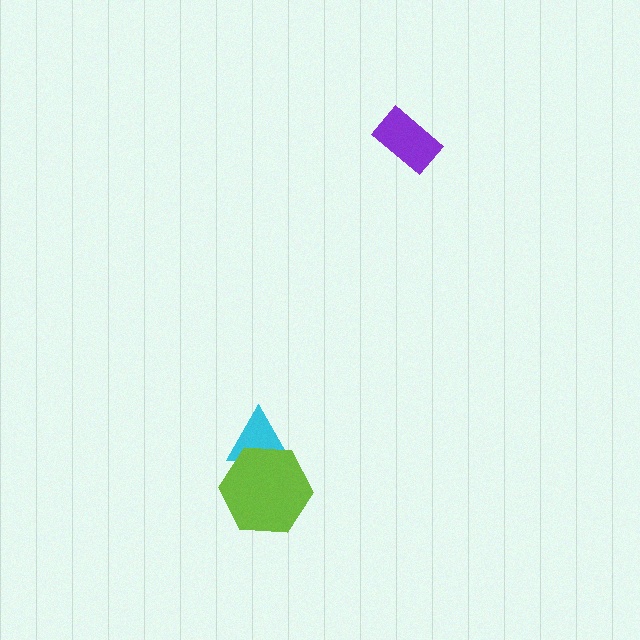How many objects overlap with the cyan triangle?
1 object overlaps with the cyan triangle.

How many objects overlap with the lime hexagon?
1 object overlaps with the lime hexagon.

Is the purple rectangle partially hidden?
No, no other shape covers it.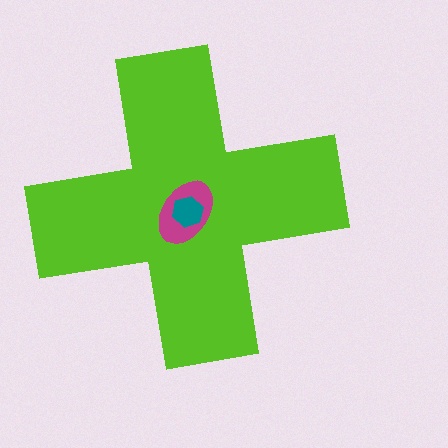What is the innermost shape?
The teal hexagon.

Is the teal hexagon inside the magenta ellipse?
Yes.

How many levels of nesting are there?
3.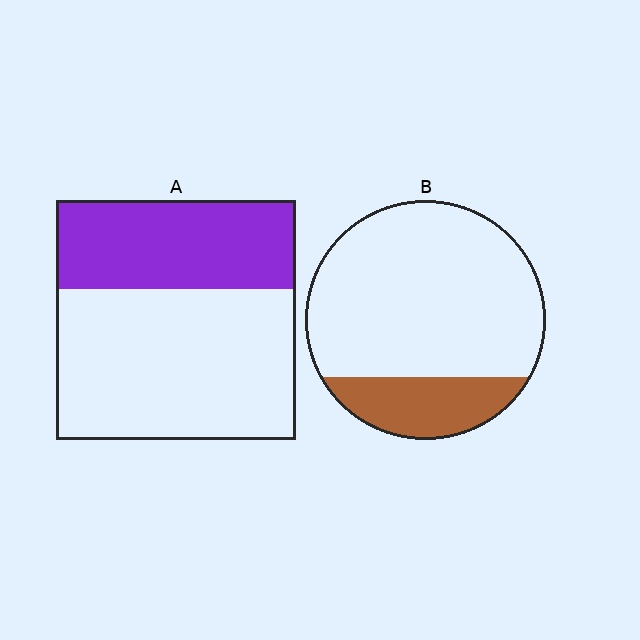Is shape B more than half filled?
No.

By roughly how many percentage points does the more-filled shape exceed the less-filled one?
By roughly 15 percentage points (A over B).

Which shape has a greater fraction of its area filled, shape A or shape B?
Shape A.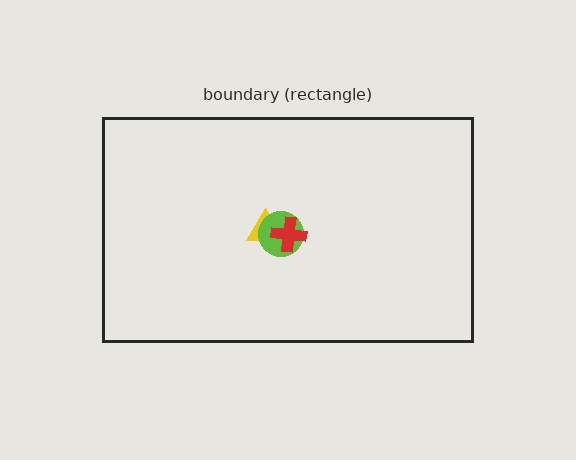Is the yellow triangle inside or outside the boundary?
Inside.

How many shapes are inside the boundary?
3 inside, 0 outside.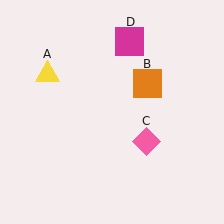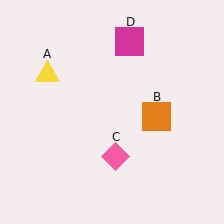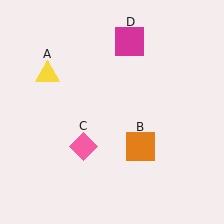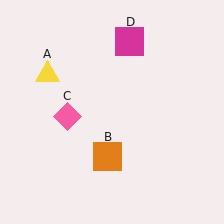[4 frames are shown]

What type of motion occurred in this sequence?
The orange square (object B), pink diamond (object C) rotated clockwise around the center of the scene.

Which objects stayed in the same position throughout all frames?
Yellow triangle (object A) and magenta square (object D) remained stationary.